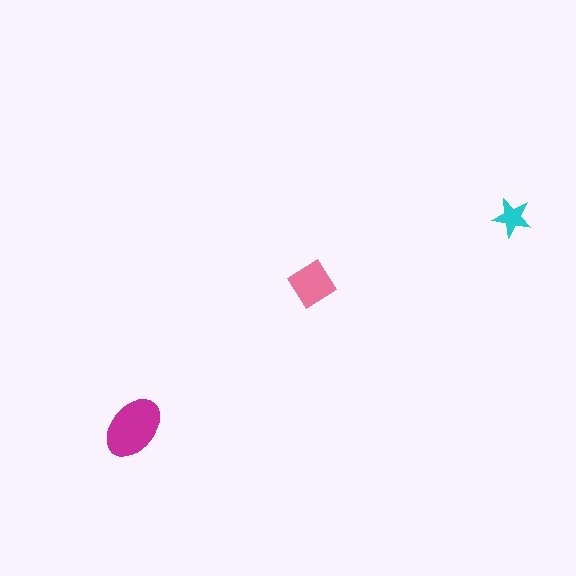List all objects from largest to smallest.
The magenta ellipse, the pink diamond, the cyan star.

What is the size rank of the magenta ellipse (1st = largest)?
1st.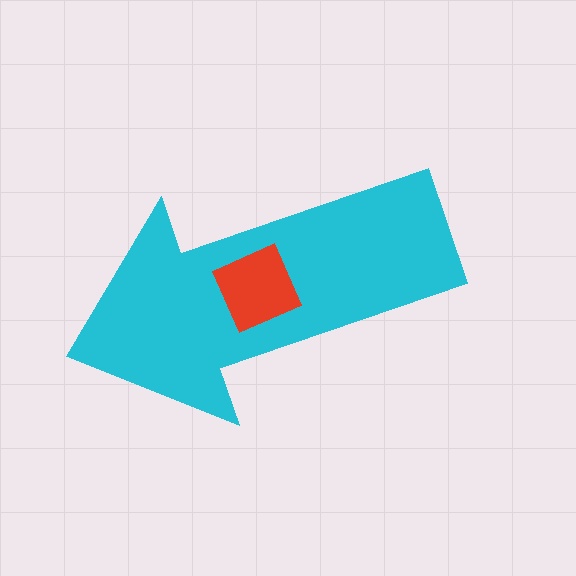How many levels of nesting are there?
2.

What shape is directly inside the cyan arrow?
The red diamond.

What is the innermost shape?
The red diamond.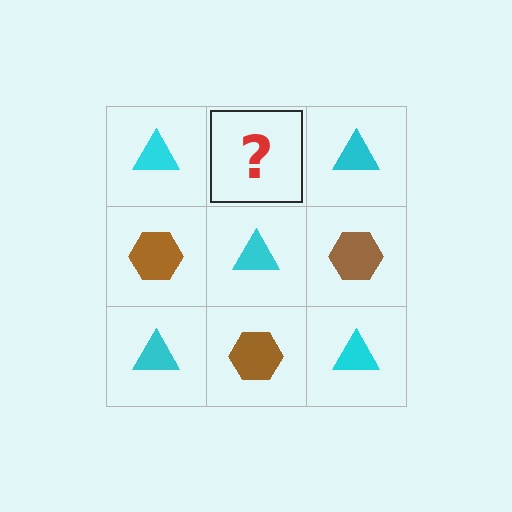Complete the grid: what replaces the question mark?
The question mark should be replaced with a brown hexagon.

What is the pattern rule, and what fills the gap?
The rule is that it alternates cyan triangle and brown hexagon in a checkerboard pattern. The gap should be filled with a brown hexagon.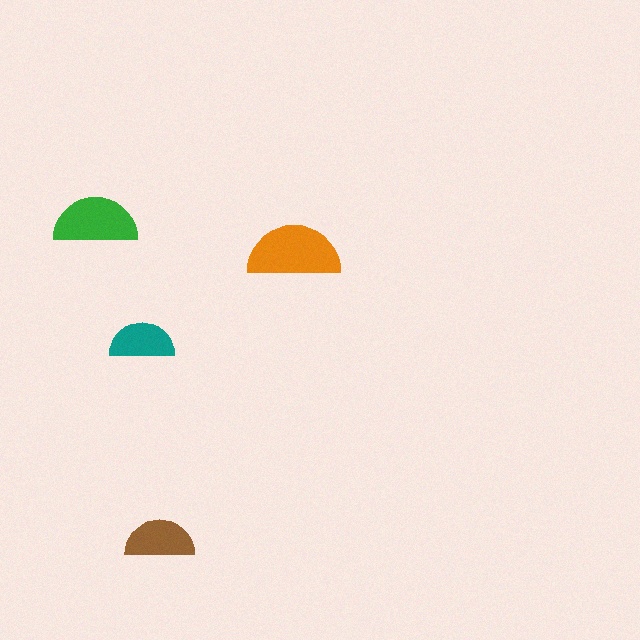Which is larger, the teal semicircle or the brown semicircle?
The brown one.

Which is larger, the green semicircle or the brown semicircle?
The green one.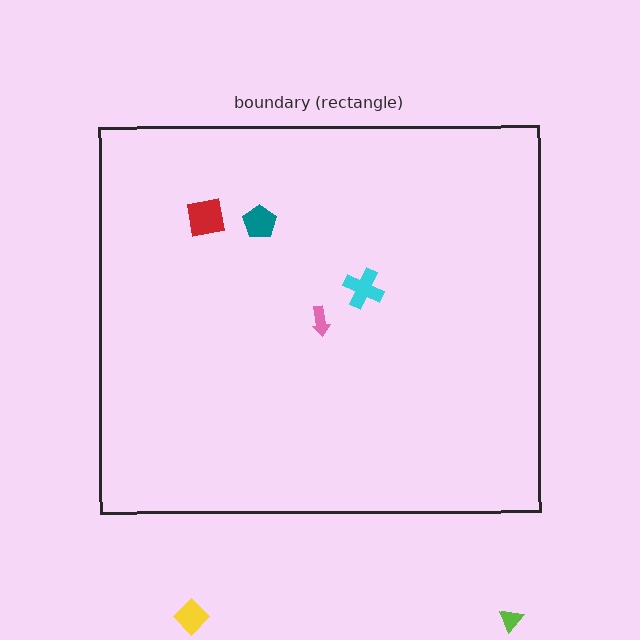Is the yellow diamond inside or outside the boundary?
Outside.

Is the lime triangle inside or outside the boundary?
Outside.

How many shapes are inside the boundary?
4 inside, 2 outside.